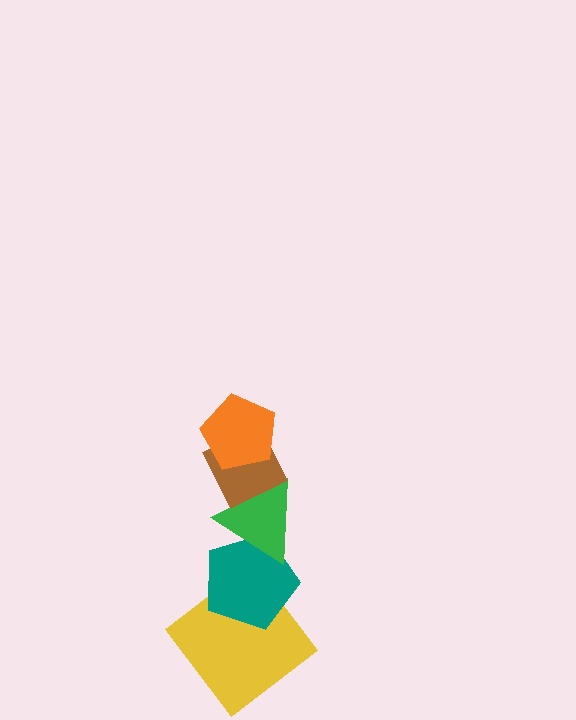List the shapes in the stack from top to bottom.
From top to bottom: the orange pentagon, the brown diamond, the green triangle, the teal pentagon, the yellow diamond.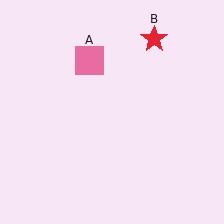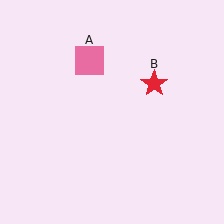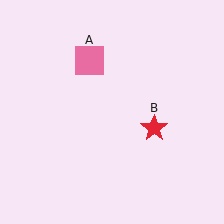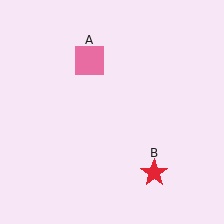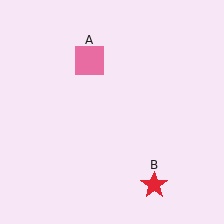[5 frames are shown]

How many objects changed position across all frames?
1 object changed position: red star (object B).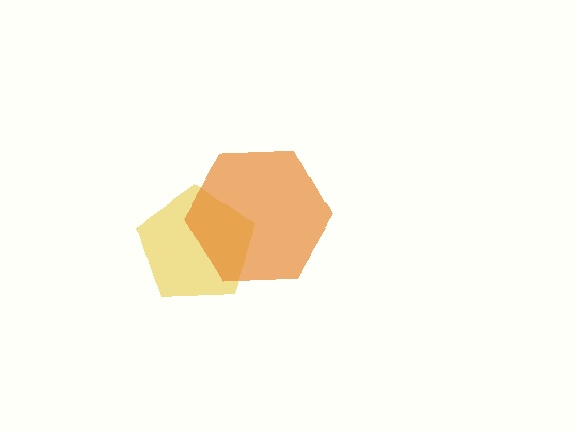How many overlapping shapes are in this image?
There are 2 overlapping shapes in the image.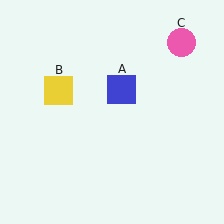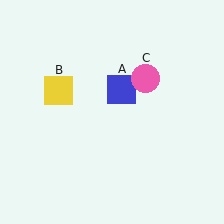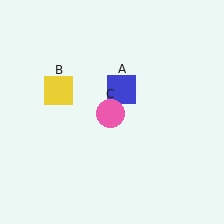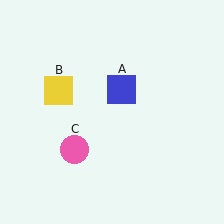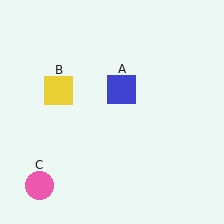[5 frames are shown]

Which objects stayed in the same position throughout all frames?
Blue square (object A) and yellow square (object B) remained stationary.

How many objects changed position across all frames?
1 object changed position: pink circle (object C).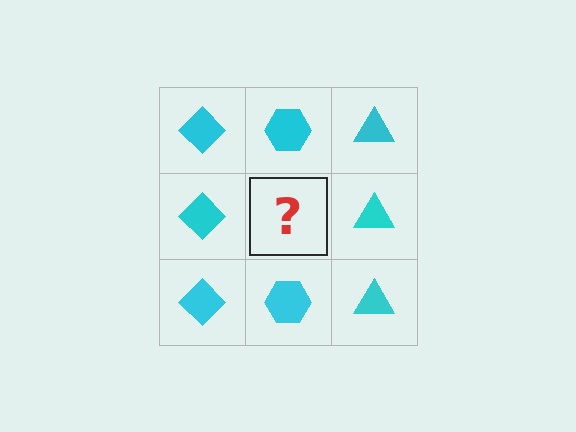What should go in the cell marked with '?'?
The missing cell should contain a cyan hexagon.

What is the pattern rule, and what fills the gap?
The rule is that each column has a consistent shape. The gap should be filled with a cyan hexagon.